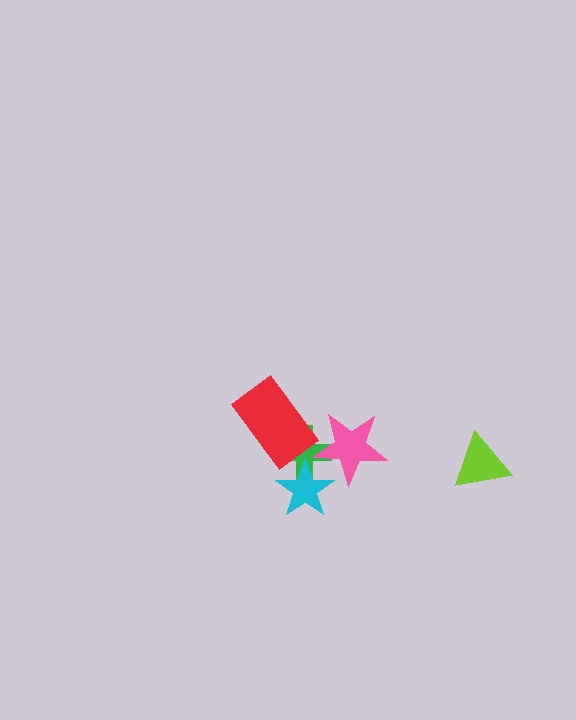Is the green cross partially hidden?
Yes, it is partially covered by another shape.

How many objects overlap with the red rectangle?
1 object overlaps with the red rectangle.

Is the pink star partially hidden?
Yes, it is partially covered by another shape.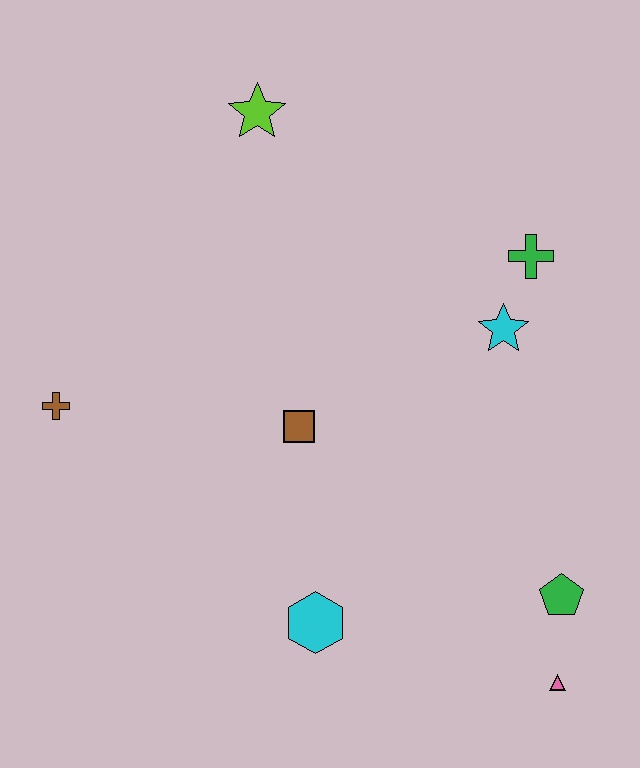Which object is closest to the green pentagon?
The pink triangle is closest to the green pentagon.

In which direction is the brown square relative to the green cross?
The brown square is to the left of the green cross.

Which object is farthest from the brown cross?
The pink triangle is farthest from the brown cross.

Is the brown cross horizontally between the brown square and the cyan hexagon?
No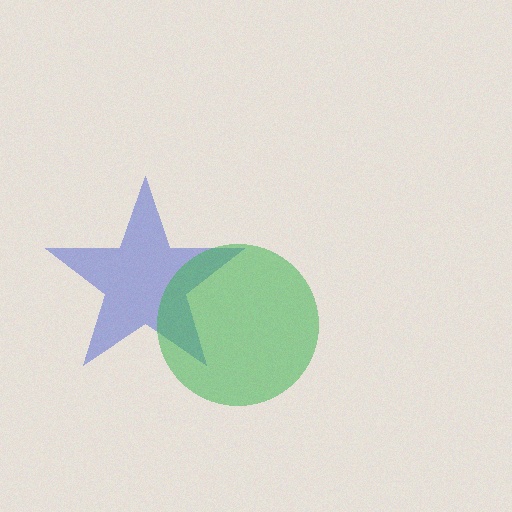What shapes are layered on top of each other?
The layered shapes are: a blue star, a green circle.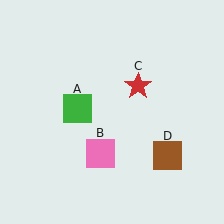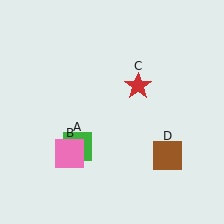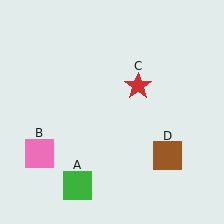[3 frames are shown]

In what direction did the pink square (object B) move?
The pink square (object B) moved left.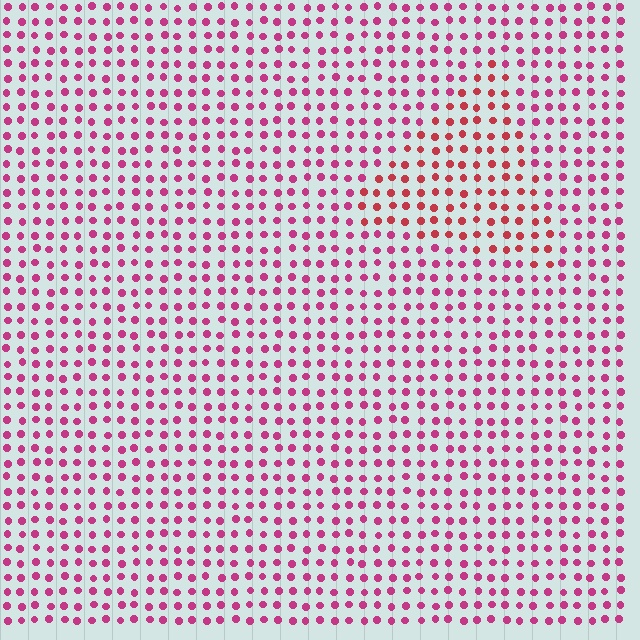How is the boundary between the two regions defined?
The boundary is defined purely by a slight shift in hue (about 27 degrees). Spacing, size, and orientation are identical on both sides.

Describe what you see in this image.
The image is filled with small magenta elements in a uniform arrangement. A triangle-shaped region is visible where the elements are tinted to a slightly different hue, forming a subtle color boundary.